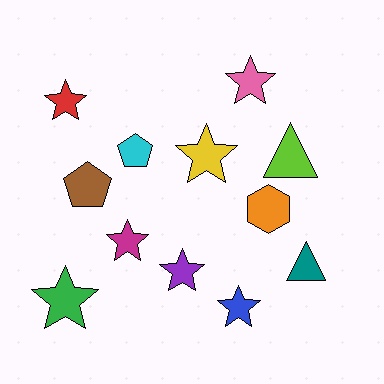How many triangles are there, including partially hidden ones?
There are 2 triangles.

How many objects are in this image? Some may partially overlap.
There are 12 objects.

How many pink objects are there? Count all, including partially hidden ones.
There is 1 pink object.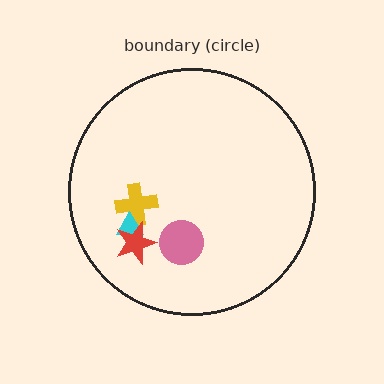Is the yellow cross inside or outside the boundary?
Inside.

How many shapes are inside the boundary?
4 inside, 0 outside.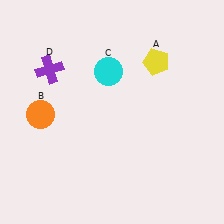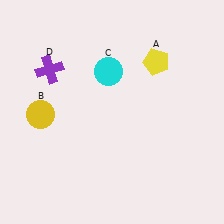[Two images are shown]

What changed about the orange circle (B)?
In Image 1, B is orange. In Image 2, it changed to yellow.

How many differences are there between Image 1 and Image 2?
There is 1 difference between the two images.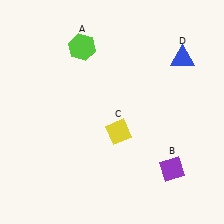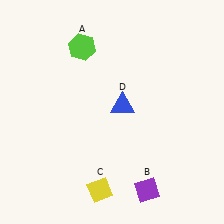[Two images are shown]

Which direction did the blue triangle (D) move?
The blue triangle (D) moved left.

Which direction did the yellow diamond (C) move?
The yellow diamond (C) moved down.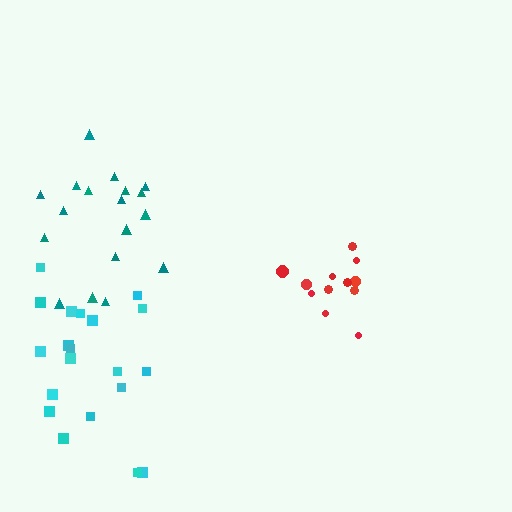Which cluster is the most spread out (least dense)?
Cyan.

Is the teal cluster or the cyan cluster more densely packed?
Teal.